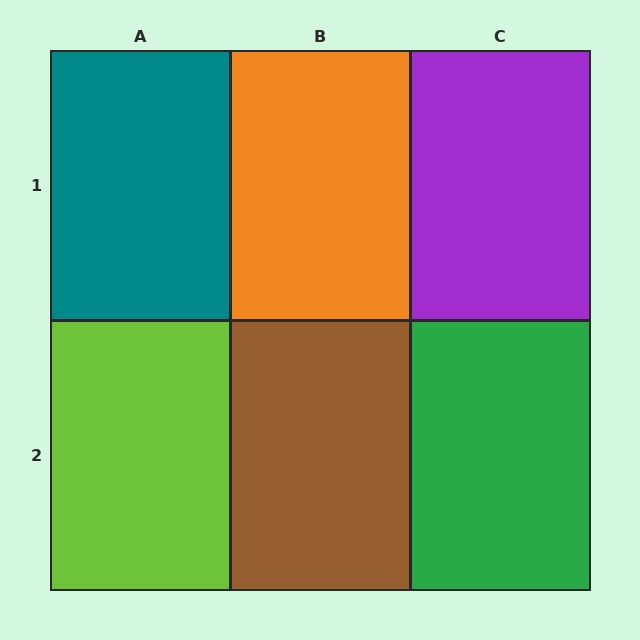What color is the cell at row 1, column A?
Teal.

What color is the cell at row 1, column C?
Purple.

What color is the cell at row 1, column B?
Orange.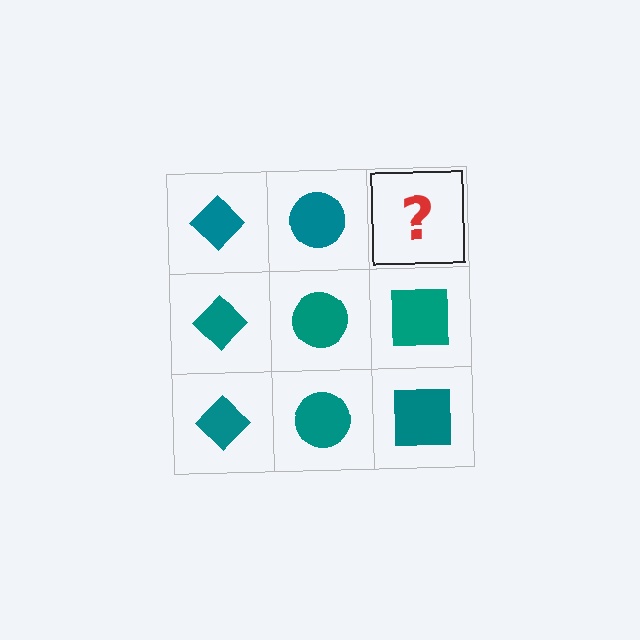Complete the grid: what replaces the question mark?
The question mark should be replaced with a teal square.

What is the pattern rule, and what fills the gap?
The rule is that each column has a consistent shape. The gap should be filled with a teal square.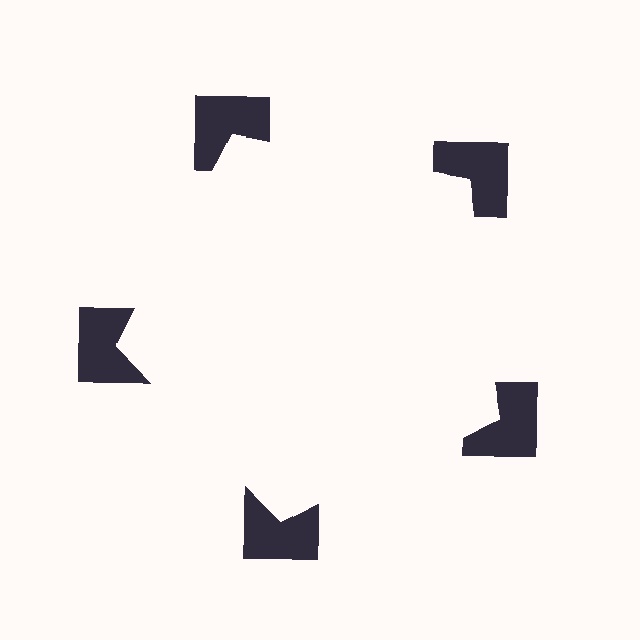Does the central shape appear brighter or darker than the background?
It typically appears slightly brighter than the background, even though no actual brightness change is drawn.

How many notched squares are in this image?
There are 5 — one at each vertex of the illusory pentagon.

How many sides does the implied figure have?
5 sides.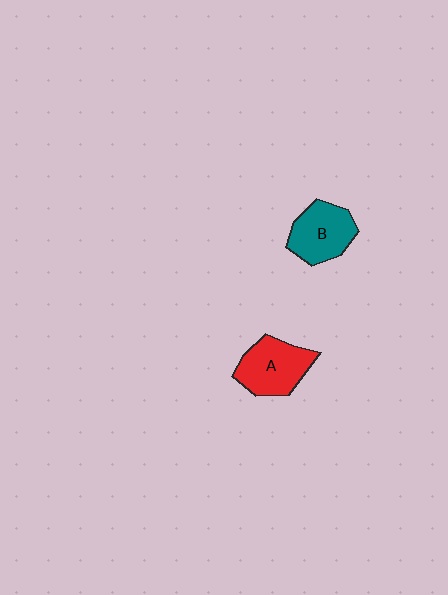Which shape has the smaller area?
Shape B (teal).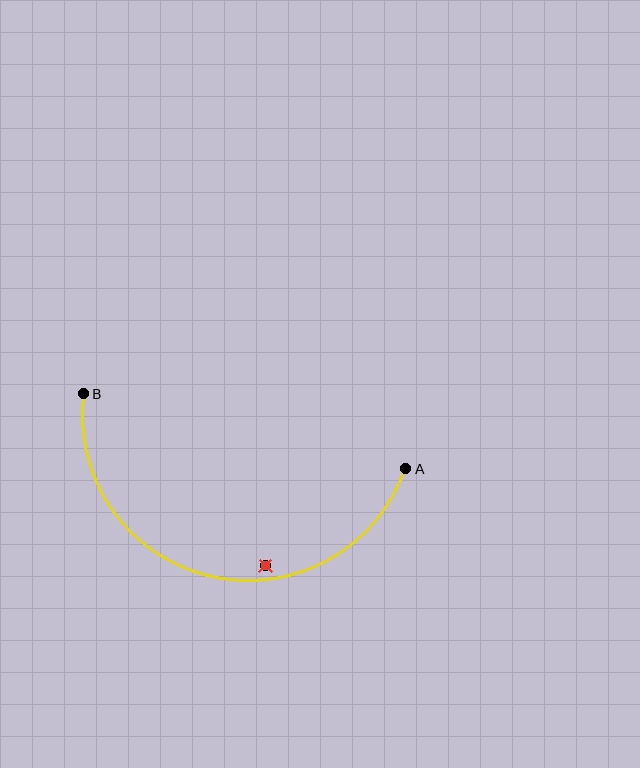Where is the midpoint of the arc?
The arc midpoint is the point on the curve farthest from the straight line joining A and B. It sits below that line.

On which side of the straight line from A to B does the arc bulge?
The arc bulges below the straight line connecting A and B.